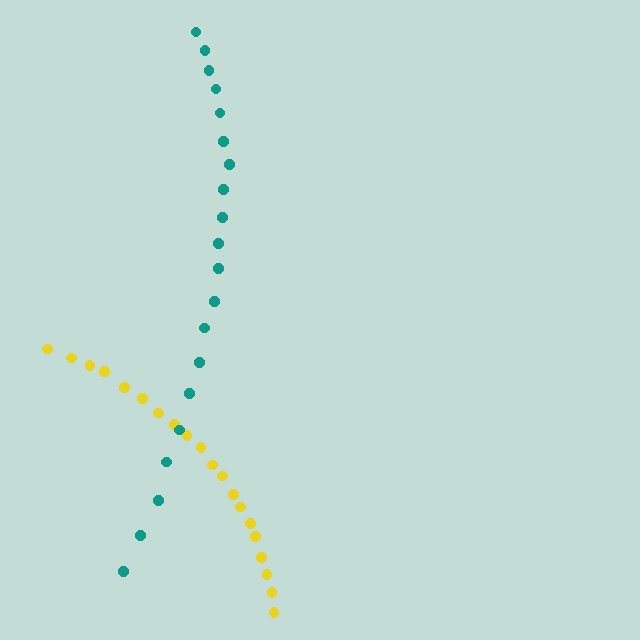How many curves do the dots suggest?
There are 2 distinct paths.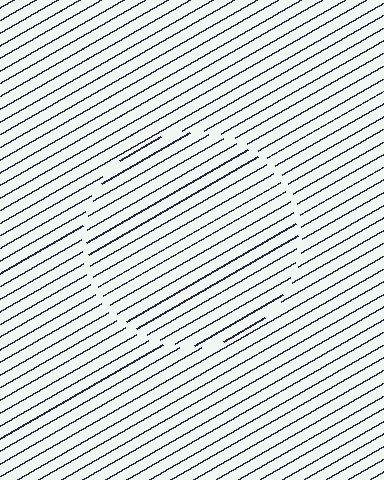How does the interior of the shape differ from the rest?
The interior of the shape contains the same grating, shifted by half a period — the contour is defined by the phase discontinuity where line-ends from the inner and outer gratings abut.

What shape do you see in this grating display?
An illusory circle. The interior of the shape contains the same grating, shifted by half a period — the contour is defined by the phase discontinuity where line-ends from the inner and outer gratings abut.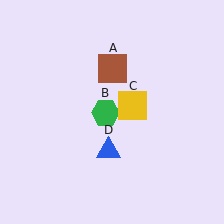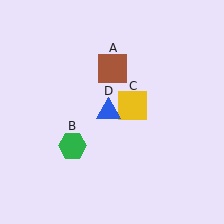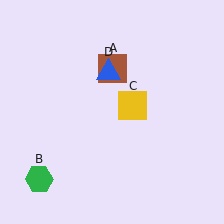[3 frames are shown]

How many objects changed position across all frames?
2 objects changed position: green hexagon (object B), blue triangle (object D).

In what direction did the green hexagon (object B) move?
The green hexagon (object B) moved down and to the left.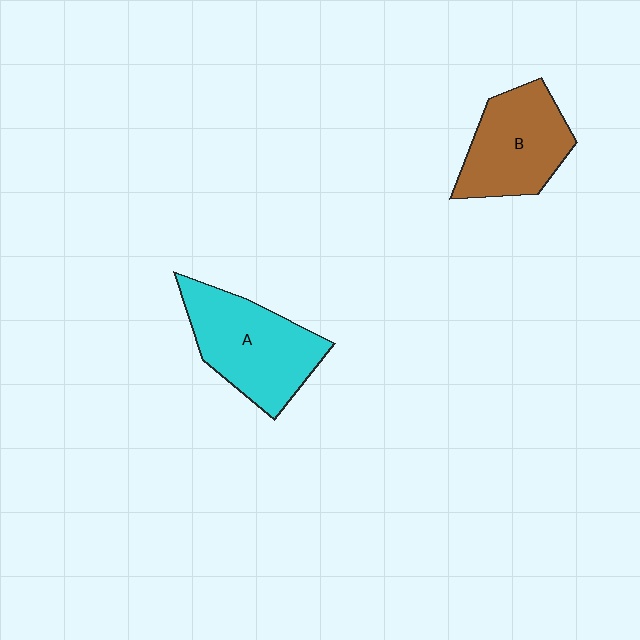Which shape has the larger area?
Shape A (cyan).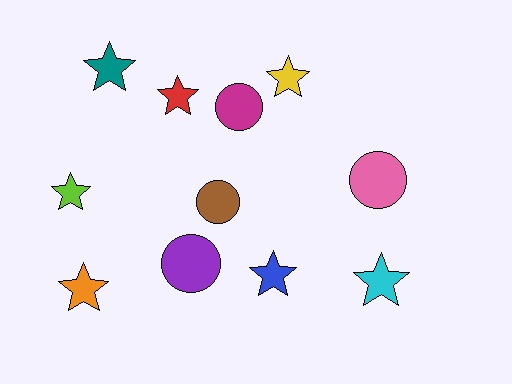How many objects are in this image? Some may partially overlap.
There are 11 objects.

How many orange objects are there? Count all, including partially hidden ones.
There is 1 orange object.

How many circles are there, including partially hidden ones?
There are 4 circles.